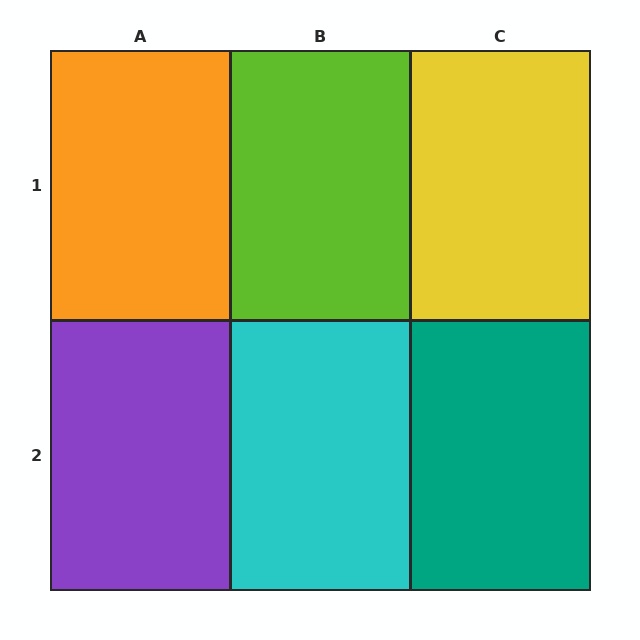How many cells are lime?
1 cell is lime.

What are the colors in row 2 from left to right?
Purple, cyan, teal.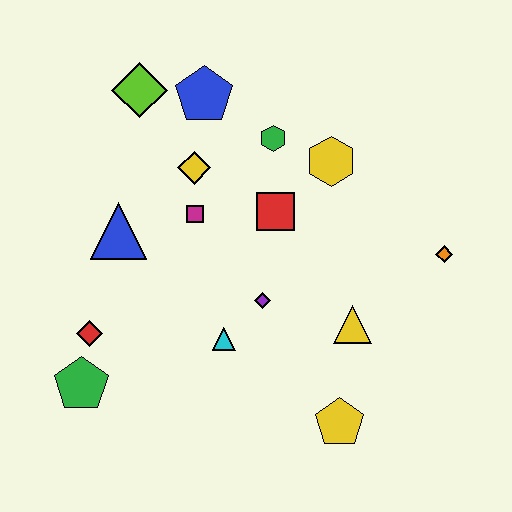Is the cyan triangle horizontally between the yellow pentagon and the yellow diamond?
Yes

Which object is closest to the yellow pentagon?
The yellow triangle is closest to the yellow pentagon.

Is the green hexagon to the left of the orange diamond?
Yes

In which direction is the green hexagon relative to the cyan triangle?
The green hexagon is above the cyan triangle.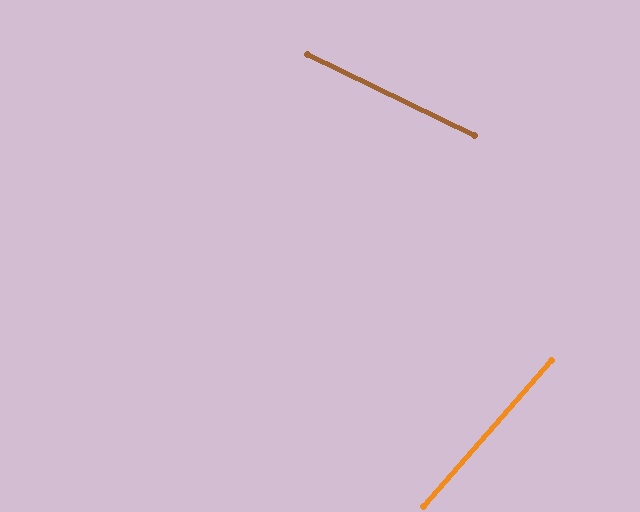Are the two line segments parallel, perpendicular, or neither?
Neither parallel nor perpendicular — they differ by about 75°.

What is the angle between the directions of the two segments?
Approximately 75 degrees.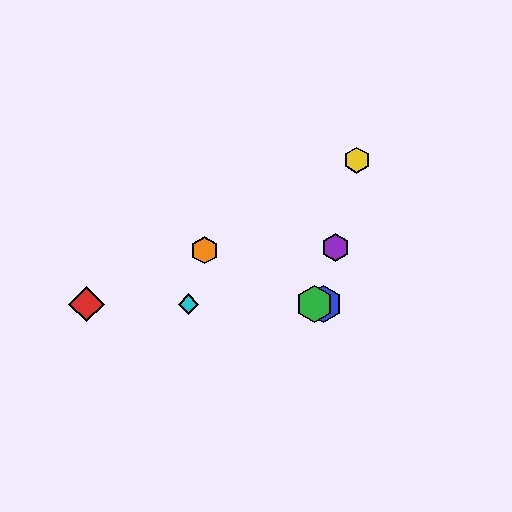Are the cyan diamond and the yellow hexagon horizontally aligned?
No, the cyan diamond is at y≈304 and the yellow hexagon is at y≈160.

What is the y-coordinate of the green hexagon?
The green hexagon is at y≈304.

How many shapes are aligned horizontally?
4 shapes (the red diamond, the blue hexagon, the green hexagon, the cyan diamond) are aligned horizontally.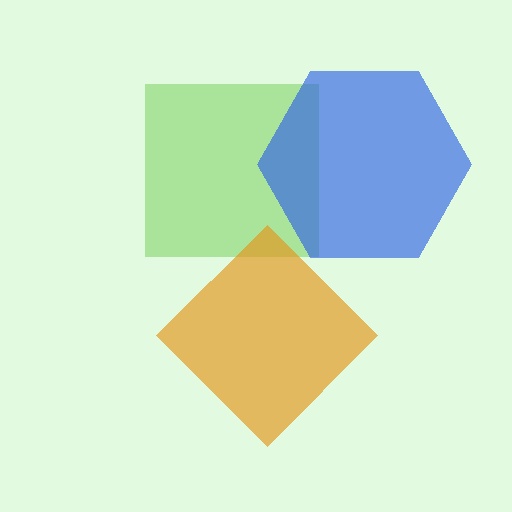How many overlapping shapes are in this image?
There are 3 overlapping shapes in the image.